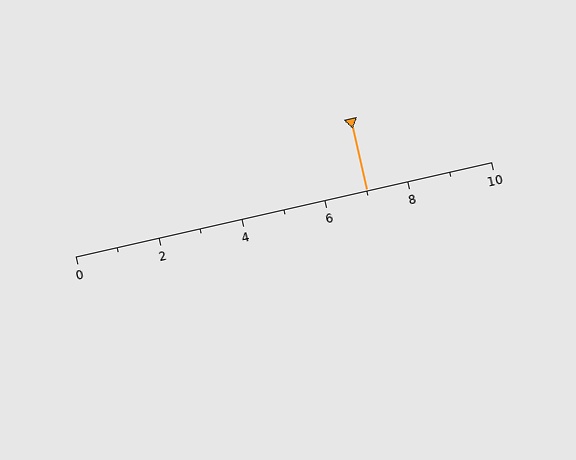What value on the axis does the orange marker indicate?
The marker indicates approximately 7.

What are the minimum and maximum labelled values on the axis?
The axis runs from 0 to 10.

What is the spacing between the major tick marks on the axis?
The major ticks are spaced 2 apart.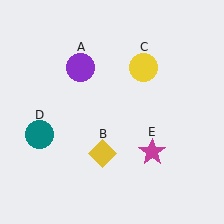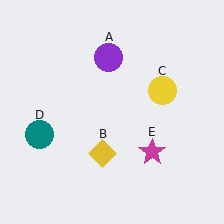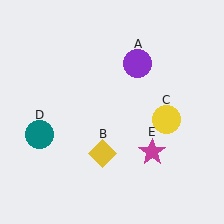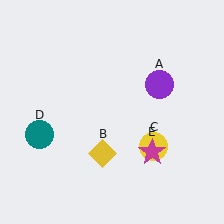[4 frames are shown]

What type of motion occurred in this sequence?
The purple circle (object A), yellow circle (object C) rotated clockwise around the center of the scene.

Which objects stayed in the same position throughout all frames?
Yellow diamond (object B) and teal circle (object D) and magenta star (object E) remained stationary.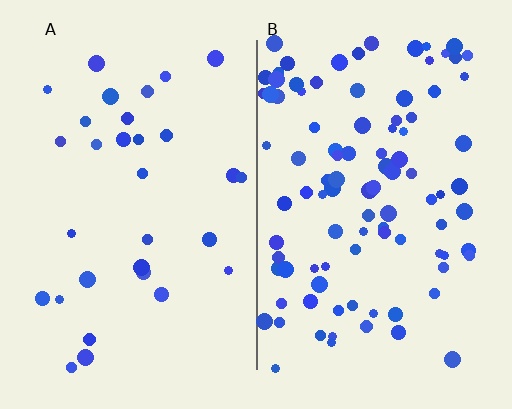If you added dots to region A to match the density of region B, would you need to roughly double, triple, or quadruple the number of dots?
Approximately triple.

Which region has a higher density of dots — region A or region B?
B (the right).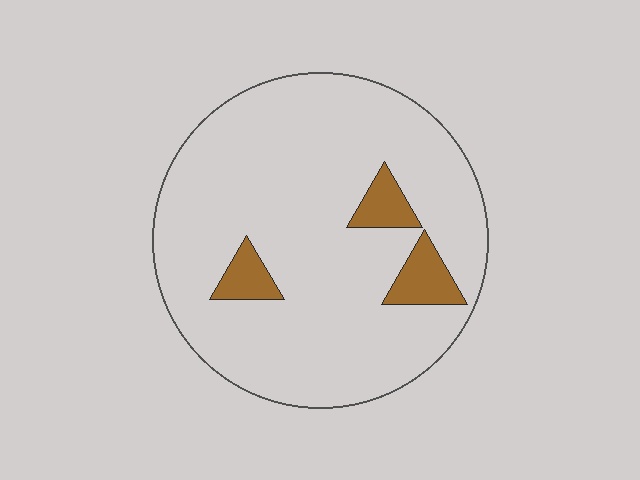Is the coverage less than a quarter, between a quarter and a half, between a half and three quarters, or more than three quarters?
Less than a quarter.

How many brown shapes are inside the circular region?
3.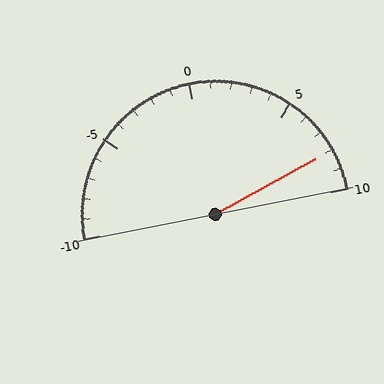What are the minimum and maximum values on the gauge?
The gauge ranges from -10 to 10.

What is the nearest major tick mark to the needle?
The nearest major tick mark is 10.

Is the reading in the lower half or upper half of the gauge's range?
The reading is in the upper half of the range (-10 to 10).